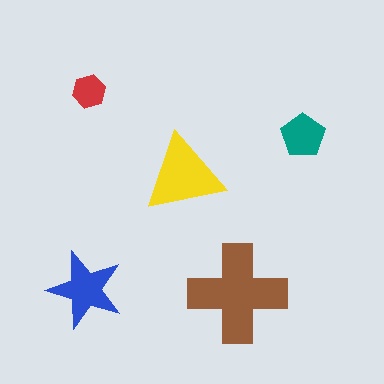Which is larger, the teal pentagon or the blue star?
The blue star.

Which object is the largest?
The brown cross.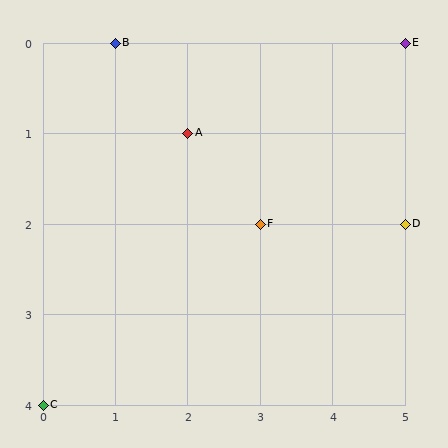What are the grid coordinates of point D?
Point D is at grid coordinates (5, 2).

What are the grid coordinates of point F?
Point F is at grid coordinates (3, 2).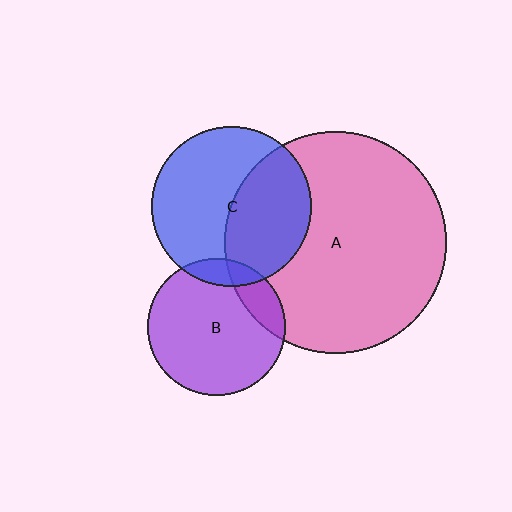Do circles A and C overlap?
Yes.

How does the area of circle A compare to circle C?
Approximately 1.9 times.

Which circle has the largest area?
Circle A (pink).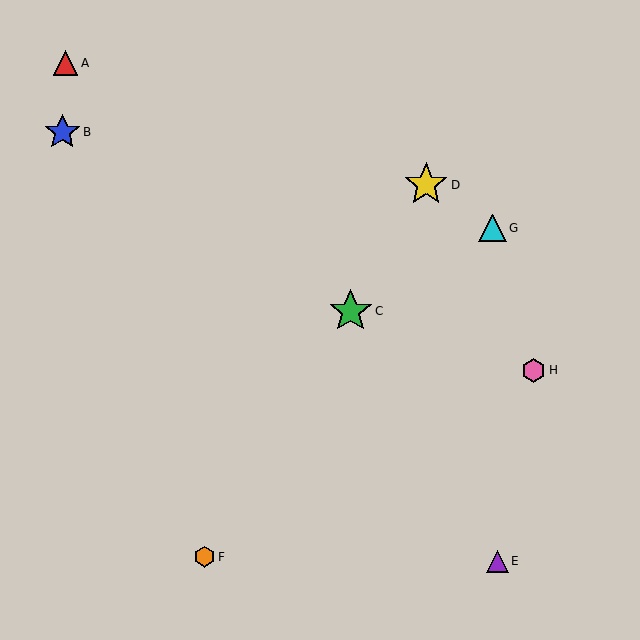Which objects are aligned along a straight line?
Objects C, D, F are aligned along a straight line.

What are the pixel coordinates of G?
Object G is at (492, 228).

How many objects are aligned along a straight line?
3 objects (C, D, F) are aligned along a straight line.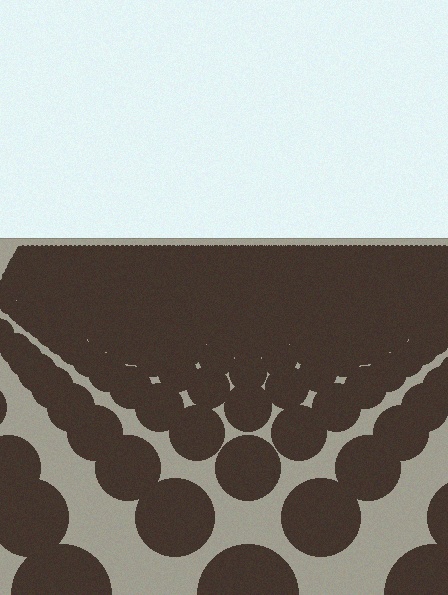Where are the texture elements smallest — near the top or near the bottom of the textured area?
Near the top.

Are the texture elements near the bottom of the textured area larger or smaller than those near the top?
Larger. Near the bottom, elements are closer to the viewer and appear at a bigger on-screen size.